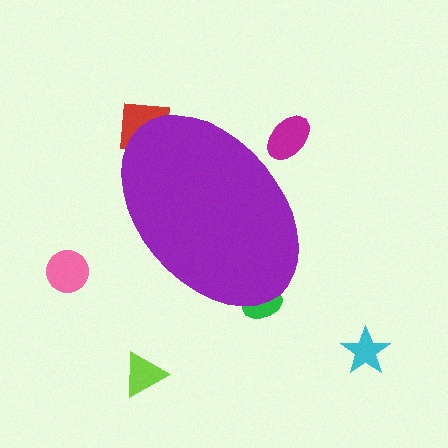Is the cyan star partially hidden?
No, the cyan star is fully visible.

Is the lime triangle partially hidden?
No, the lime triangle is fully visible.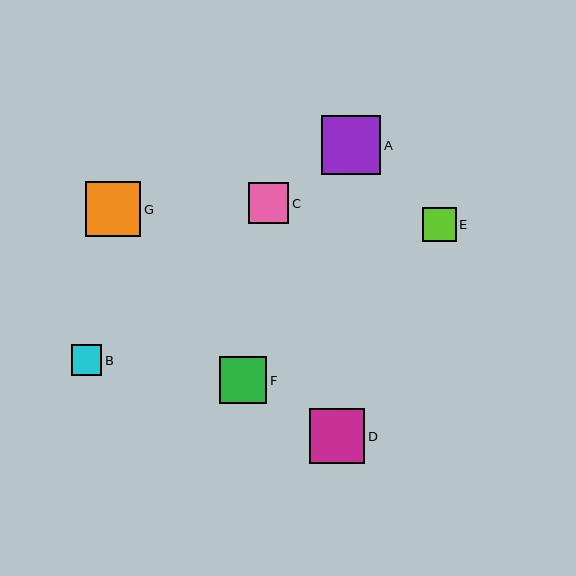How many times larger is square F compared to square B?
Square F is approximately 1.5 times the size of square B.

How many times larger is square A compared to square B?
Square A is approximately 1.9 times the size of square B.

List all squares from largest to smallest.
From largest to smallest: A, D, G, F, C, E, B.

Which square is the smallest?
Square B is the smallest with a size of approximately 31 pixels.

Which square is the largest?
Square A is the largest with a size of approximately 59 pixels.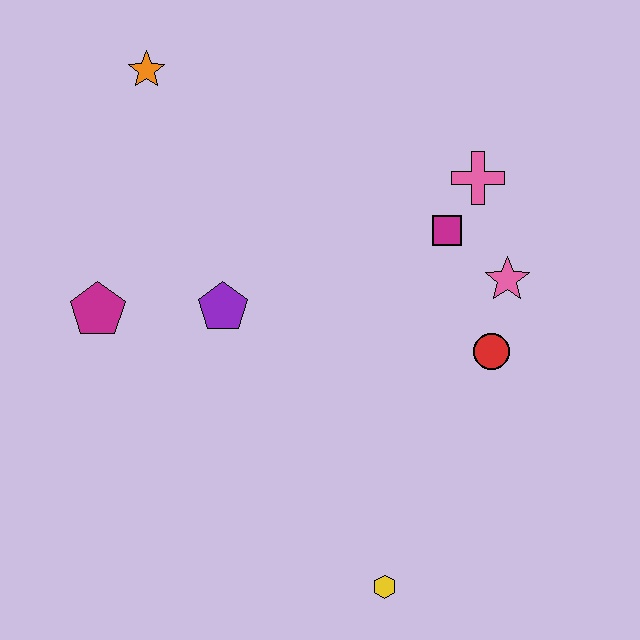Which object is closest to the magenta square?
The pink cross is closest to the magenta square.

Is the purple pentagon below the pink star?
Yes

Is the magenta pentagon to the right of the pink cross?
No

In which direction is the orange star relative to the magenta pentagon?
The orange star is above the magenta pentagon.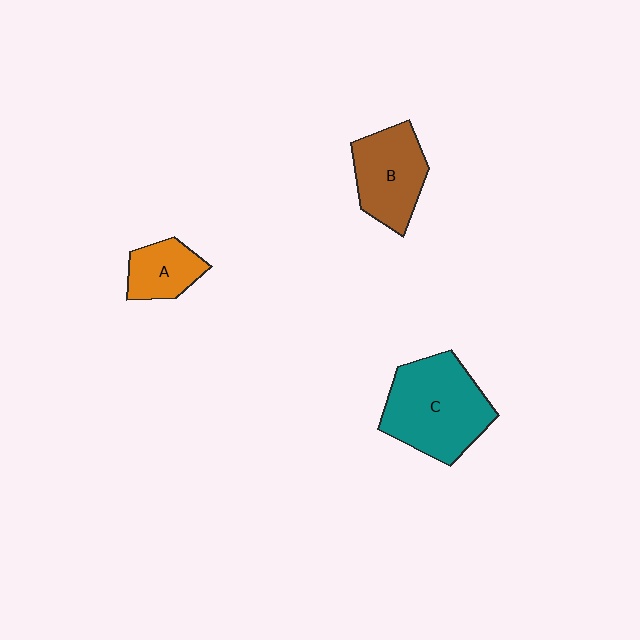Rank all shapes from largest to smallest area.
From largest to smallest: C (teal), B (brown), A (orange).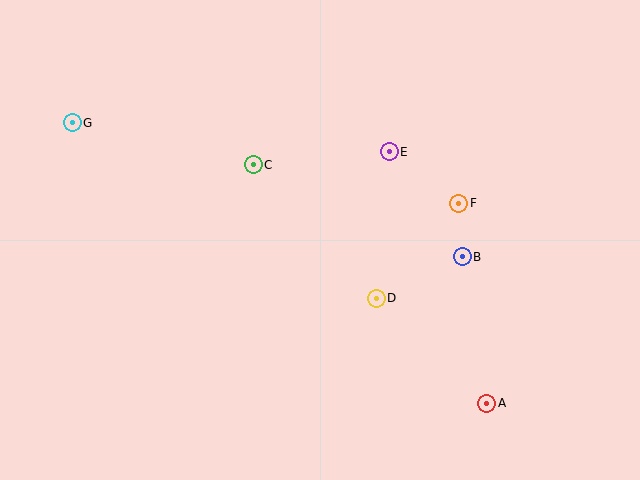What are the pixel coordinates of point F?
Point F is at (459, 203).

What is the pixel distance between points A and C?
The distance between A and C is 334 pixels.